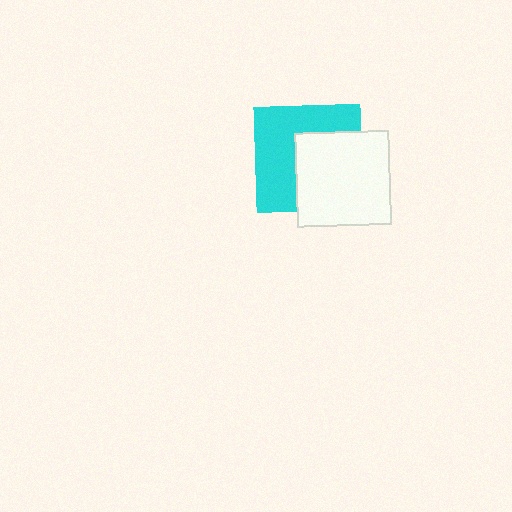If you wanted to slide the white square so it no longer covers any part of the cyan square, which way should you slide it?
Slide it toward the lower-right — that is the most direct way to separate the two shapes.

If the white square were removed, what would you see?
You would see the complete cyan square.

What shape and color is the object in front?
The object in front is a white square.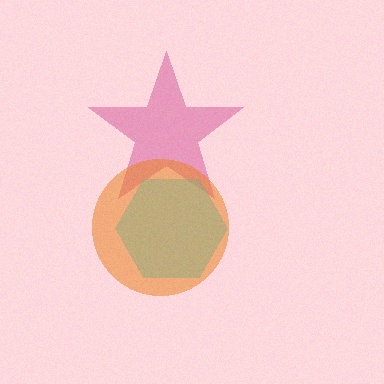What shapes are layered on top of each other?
The layered shapes are: a magenta star, a cyan hexagon, an orange circle.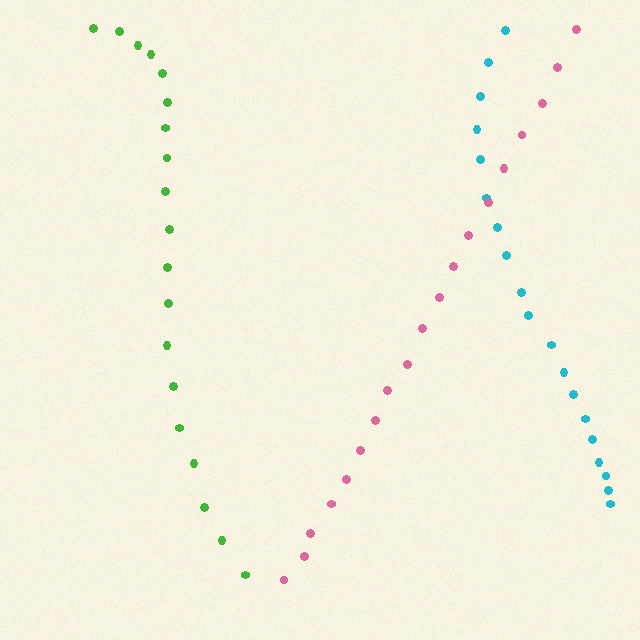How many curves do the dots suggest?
There are 3 distinct paths.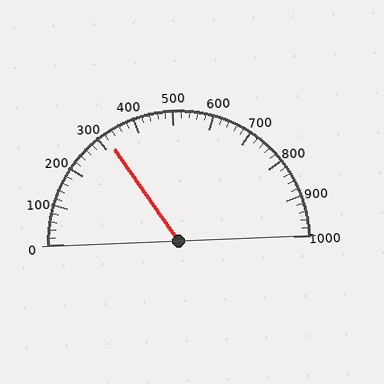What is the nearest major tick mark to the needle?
The nearest major tick mark is 300.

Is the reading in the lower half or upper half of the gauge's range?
The reading is in the lower half of the range (0 to 1000).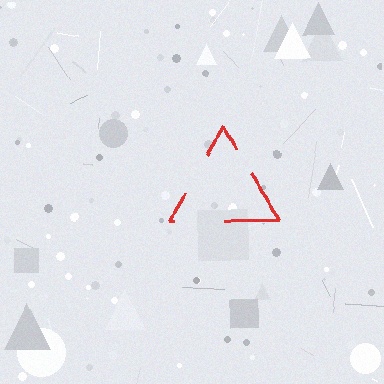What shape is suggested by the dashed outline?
The dashed outline suggests a triangle.